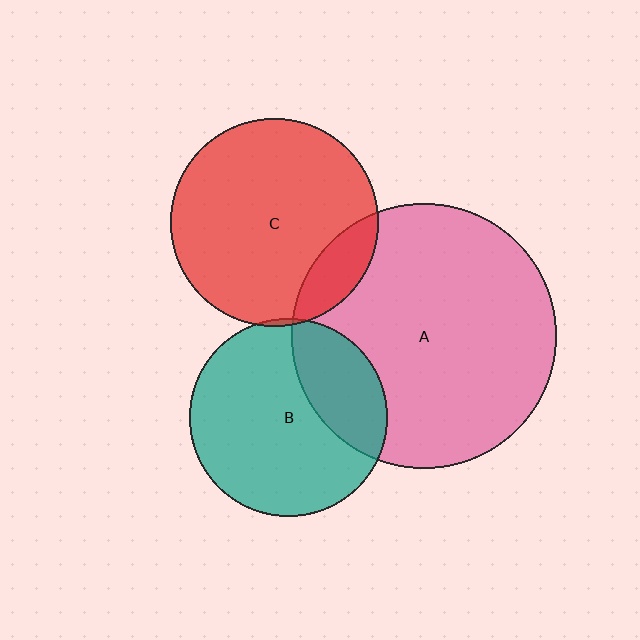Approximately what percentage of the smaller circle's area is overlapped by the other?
Approximately 30%.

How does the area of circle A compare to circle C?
Approximately 1.6 times.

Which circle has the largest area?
Circle A (pink).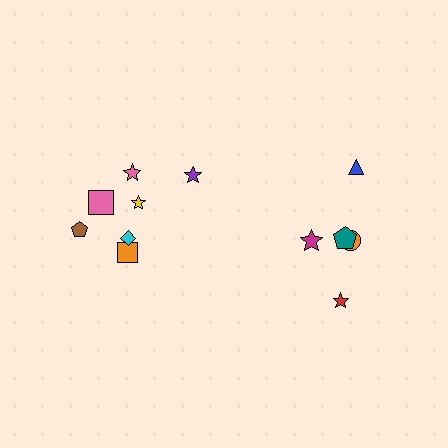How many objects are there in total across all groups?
There are 12 objects.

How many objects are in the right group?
There are 5 objects.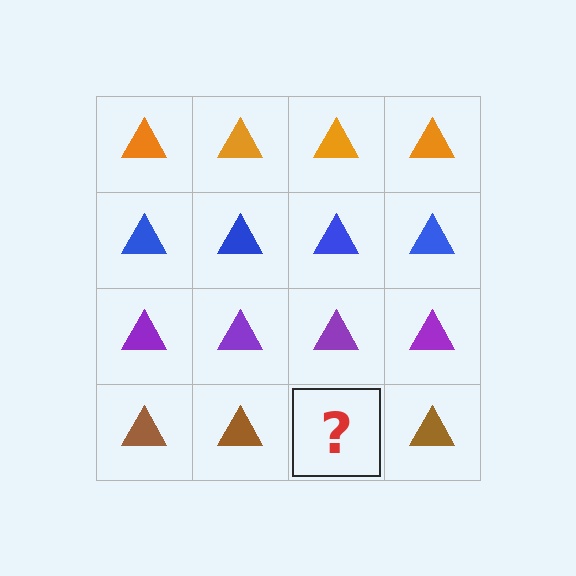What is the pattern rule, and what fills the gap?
The rule is that each row has a consistent color. The gap should be filled with a brown triangle.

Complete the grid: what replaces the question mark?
The question mark should be replaced with a brown triangle.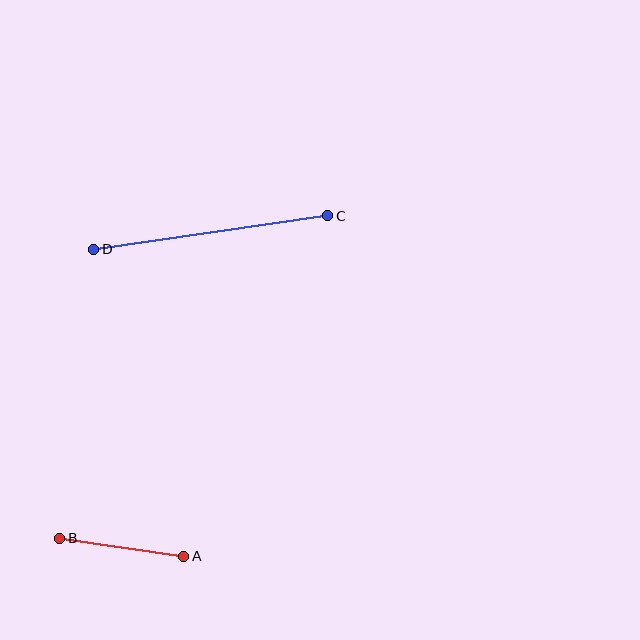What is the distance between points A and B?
The distance is approximately 126 pixels.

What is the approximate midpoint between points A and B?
The midpoint is at approximately (122, 547) pixels.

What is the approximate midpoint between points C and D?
The midpoint is at approximately (211, 232) pixels.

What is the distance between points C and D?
The distance is approximately 236 pixels.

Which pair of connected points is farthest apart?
Points C and D are farthest apart.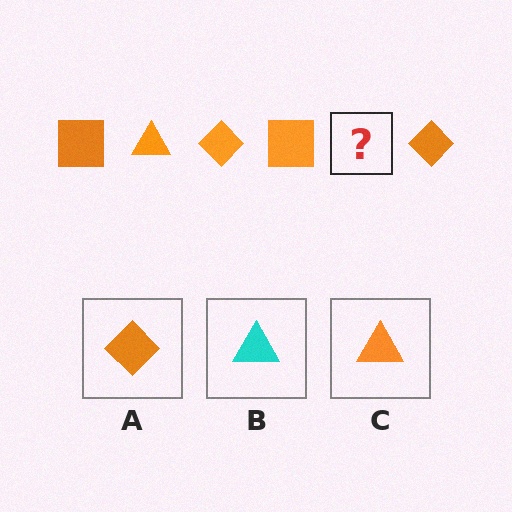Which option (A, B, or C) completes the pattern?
C.